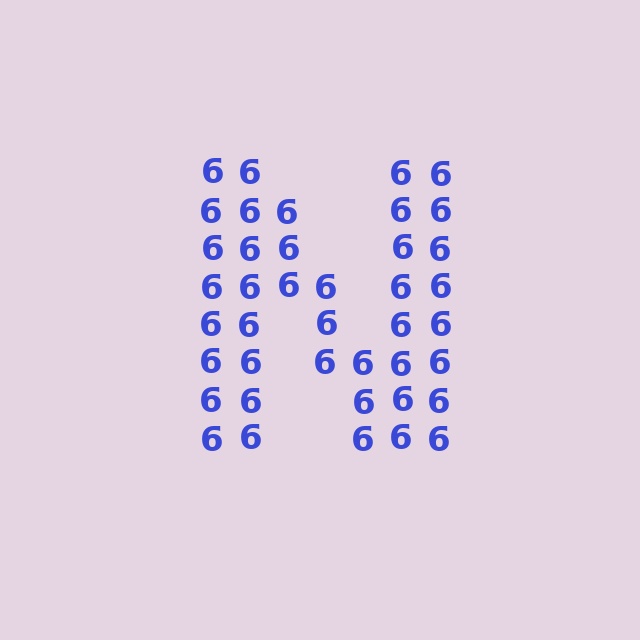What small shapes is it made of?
It is made of small digit 6's.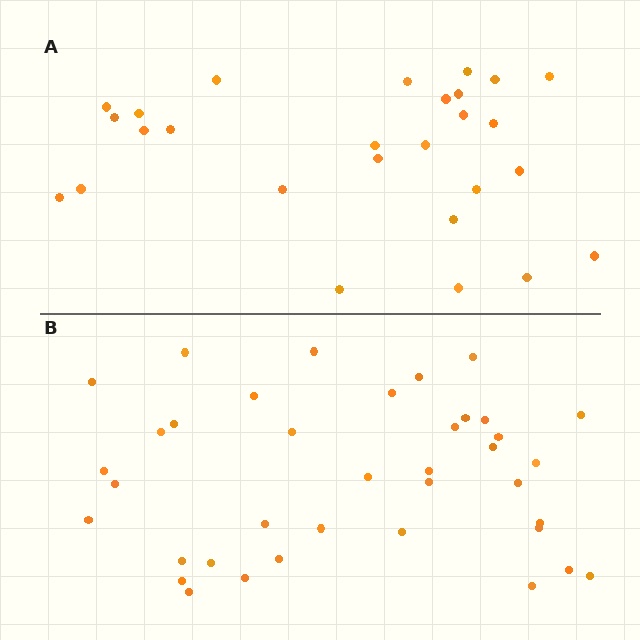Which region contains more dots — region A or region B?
Region B (the bottom region) has more dots.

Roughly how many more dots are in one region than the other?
Region B has roughly 12 or so more dots than region A.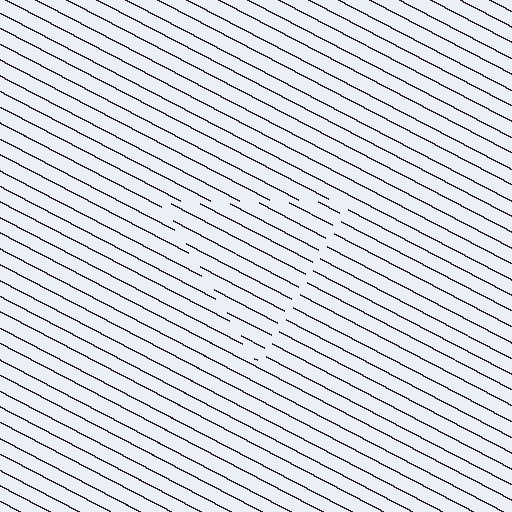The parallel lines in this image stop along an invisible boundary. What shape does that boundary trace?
An illusory triangle. The interior of the shape contains the same grating, shifted by half a period — the contour is defined by the phase discontinuity where line-ends from the inner and outer gratings abut.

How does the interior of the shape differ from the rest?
The interior of the shape contains the same grating, shifted by half a period — the contour is defined by the phase discontinuity where line-ends from the inner and outer gratings abut.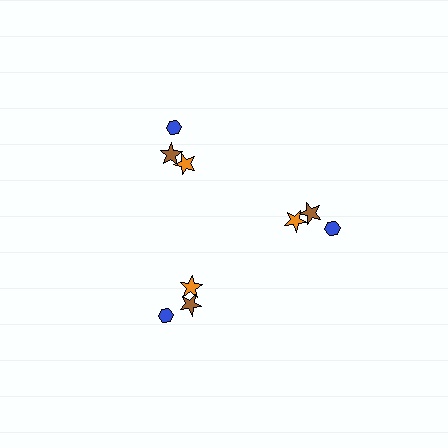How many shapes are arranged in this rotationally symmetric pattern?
There are 9 shapes, arranged in 3 groups of 3.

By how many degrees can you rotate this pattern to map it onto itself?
The pattern maps onto itself every 120 degrees of rotation.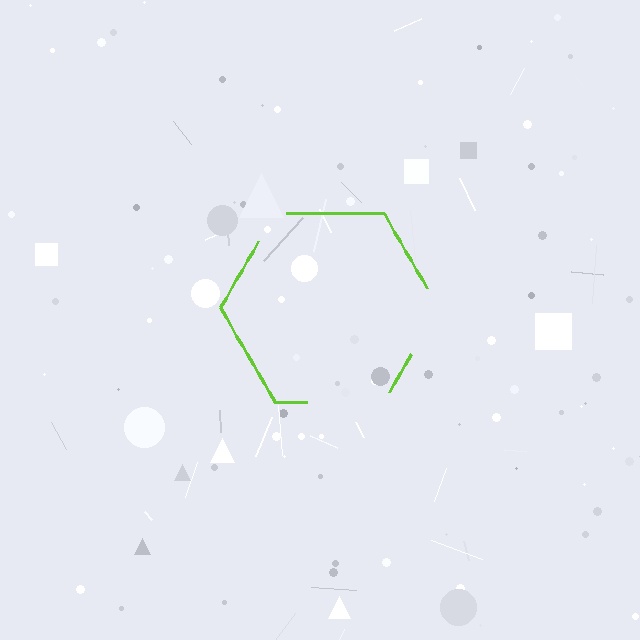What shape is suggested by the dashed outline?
The dashed outline suggests a hexagon.